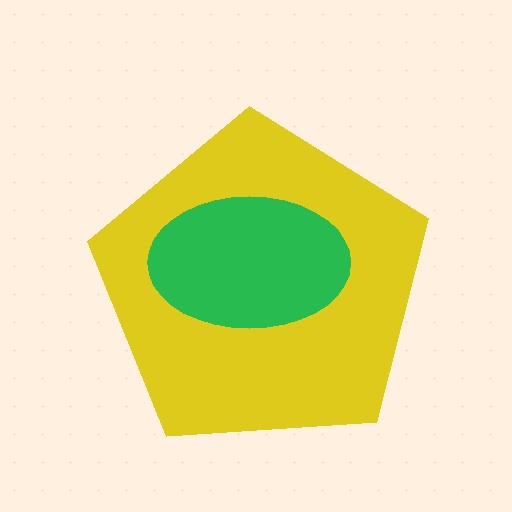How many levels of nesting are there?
2.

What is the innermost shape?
The green ellipse.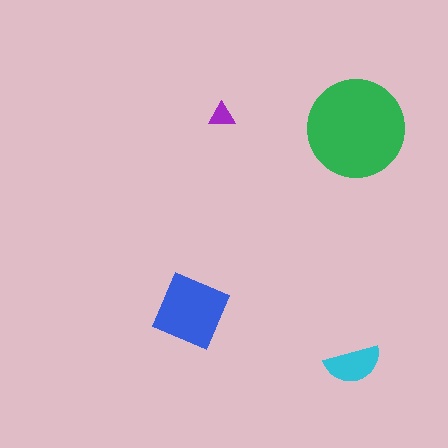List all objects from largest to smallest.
The green circle, the blue square, the cyan semicircle, the purple triangle.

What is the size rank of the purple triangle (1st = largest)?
4th.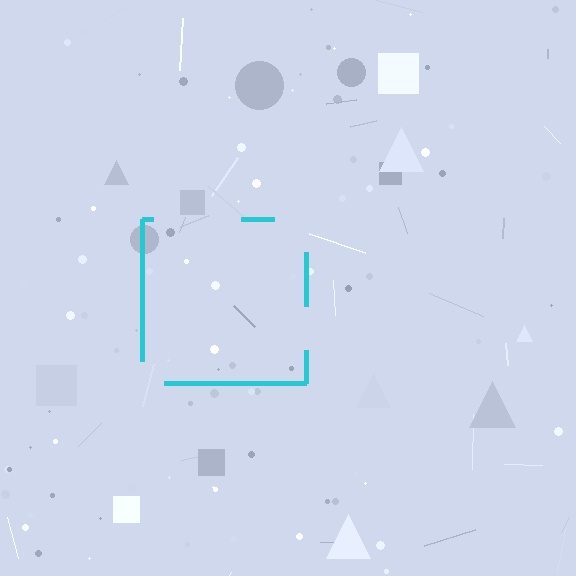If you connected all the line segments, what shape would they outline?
They would outline a square.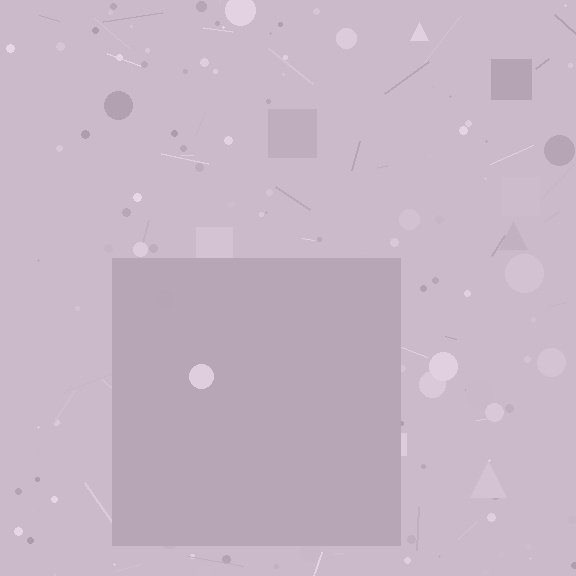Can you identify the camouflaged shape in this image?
The camouflaged shape is a square.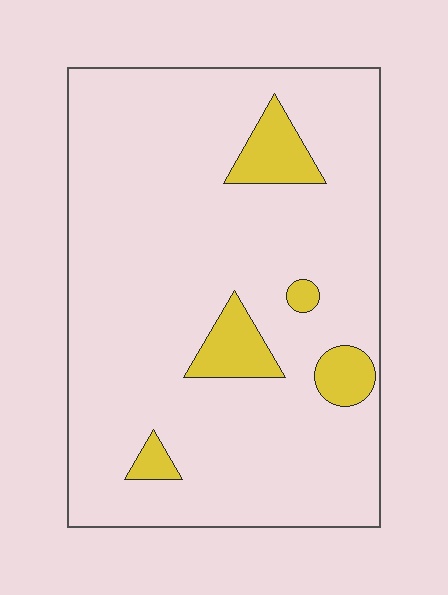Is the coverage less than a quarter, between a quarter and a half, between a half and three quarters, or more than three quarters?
Less than a quarter.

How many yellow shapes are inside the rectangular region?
5.